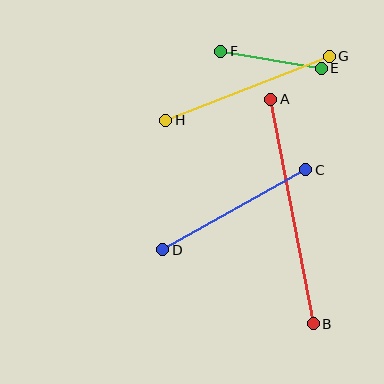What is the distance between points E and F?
The distance is approximately 102 pixels.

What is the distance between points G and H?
The distance is approximately 175 pixels.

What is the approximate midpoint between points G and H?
The midpoint is at approximately (247, 88) pixels.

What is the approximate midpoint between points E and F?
The midpoint is at approximately (271, 60) pixels.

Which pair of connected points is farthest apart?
Points A and B are farthest apart.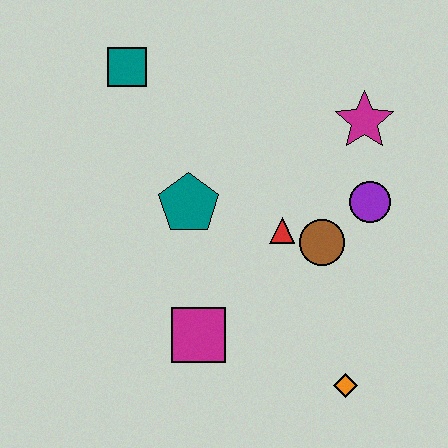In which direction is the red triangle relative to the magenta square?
The red triangle is above the magenta square.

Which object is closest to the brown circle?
The red triangle is closest to the brown circle.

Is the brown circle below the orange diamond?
No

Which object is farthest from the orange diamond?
The teal square is farthest from the orange diamond.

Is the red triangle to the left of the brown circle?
Yes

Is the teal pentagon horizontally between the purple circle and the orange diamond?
No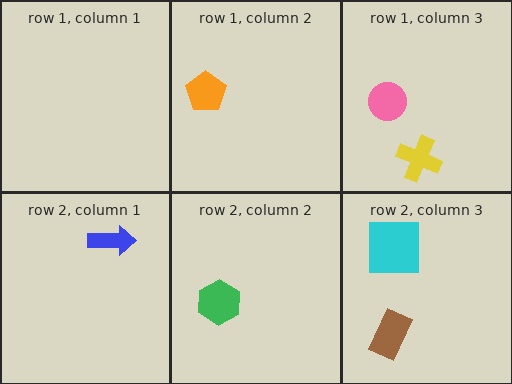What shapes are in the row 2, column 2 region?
The green hexagon.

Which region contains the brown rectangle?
The row 2, column 3 region.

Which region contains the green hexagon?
The row 2, column 2 region.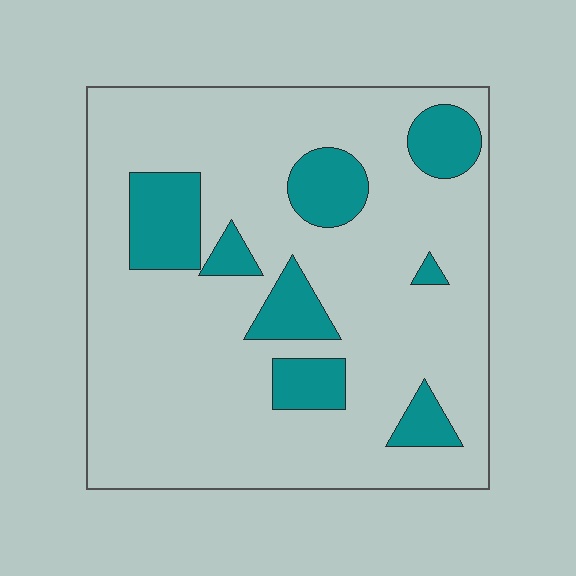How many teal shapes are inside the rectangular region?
8.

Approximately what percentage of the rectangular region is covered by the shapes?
Approximately 20%.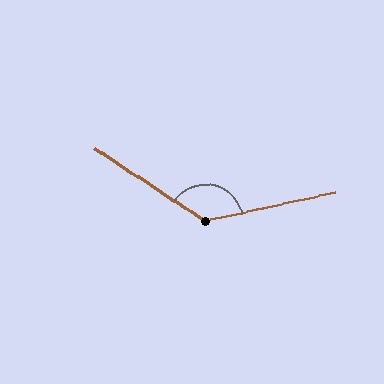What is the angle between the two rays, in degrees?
Approximately 134 degrees.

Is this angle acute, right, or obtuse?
It is obtuse.